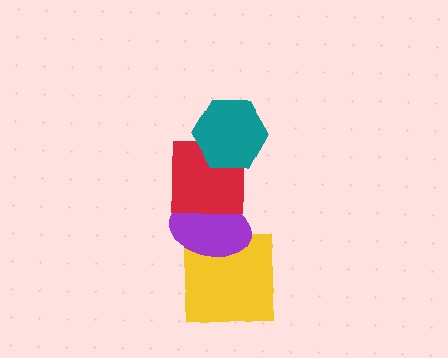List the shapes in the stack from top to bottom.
From top to bottom: the teal hexagon, the red square, the purple ellipse, the yellow square.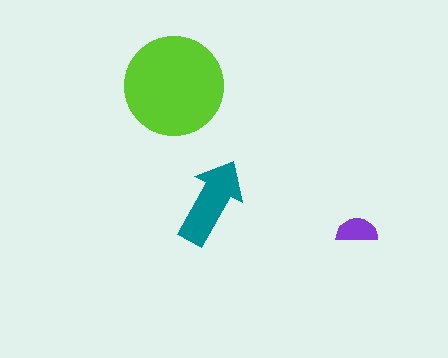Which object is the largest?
The lime circle.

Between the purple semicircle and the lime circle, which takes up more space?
The lime circle.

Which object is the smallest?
The purple semicircle.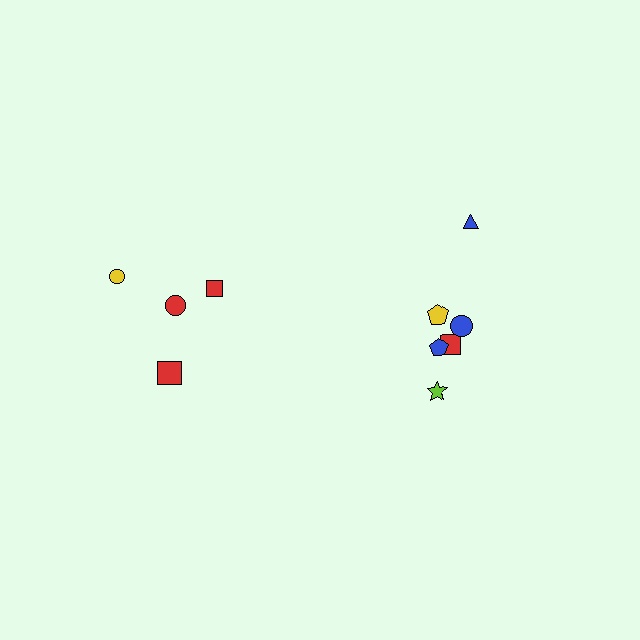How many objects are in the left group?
There are 4 objects.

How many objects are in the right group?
There are 6 objects.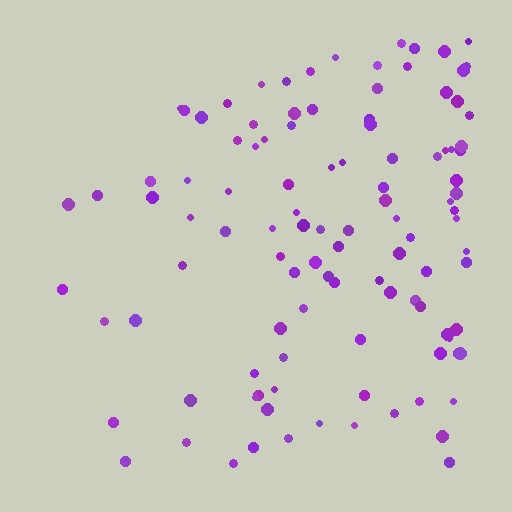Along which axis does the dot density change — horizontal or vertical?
Horizontal.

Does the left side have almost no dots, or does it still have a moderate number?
Still a moderate number, just noticeably fewer than the right.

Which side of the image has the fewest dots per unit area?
The left.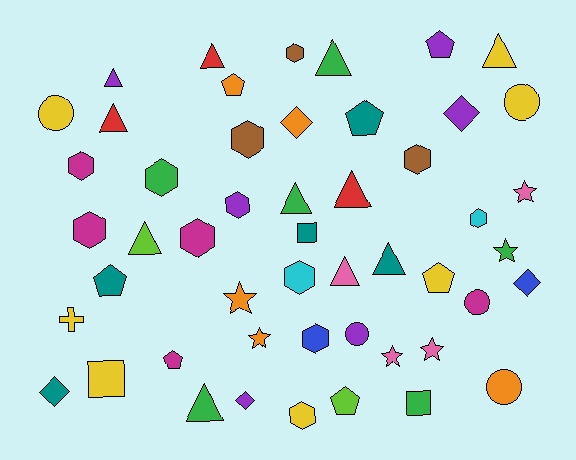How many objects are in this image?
There are 50 objects.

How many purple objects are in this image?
There are 6 purple objects.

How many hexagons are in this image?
There are 12 hexagons.